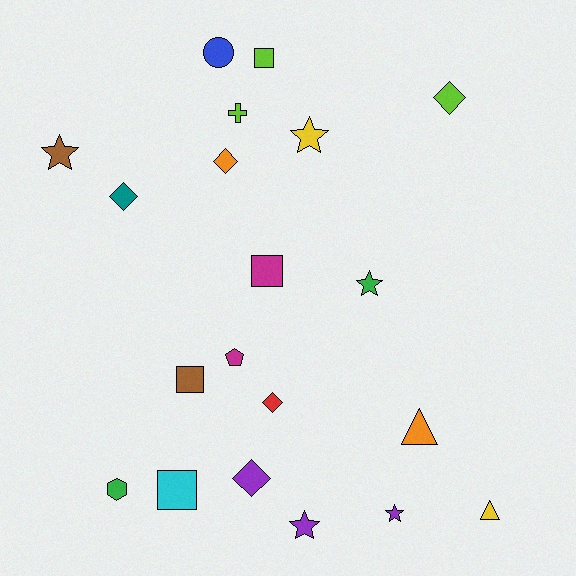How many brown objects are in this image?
There are 2 brown objects.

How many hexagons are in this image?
There is 1 hexagon.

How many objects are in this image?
There are 20 objects.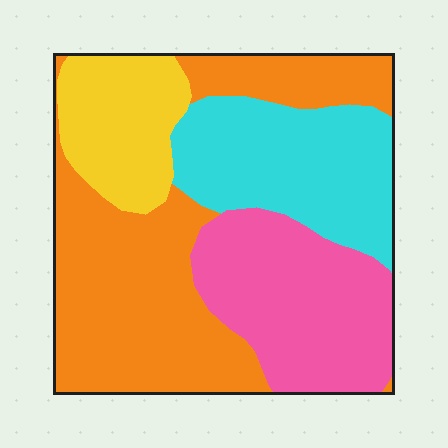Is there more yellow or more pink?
Pink.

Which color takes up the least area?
Yellow, at roughly 15%.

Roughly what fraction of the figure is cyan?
Cyan takes up about one quarter (1/4) of the figure.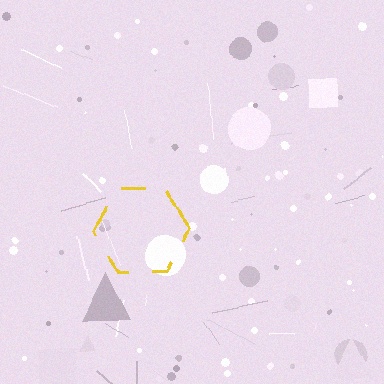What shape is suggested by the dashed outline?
The dashed outline suggests a hexagon.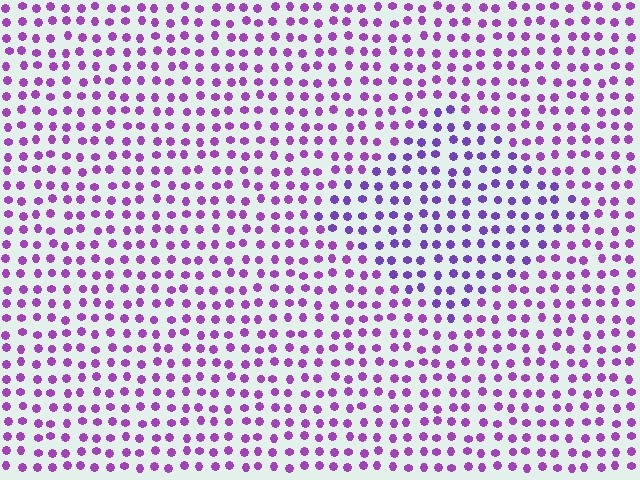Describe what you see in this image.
The image is filled with small purple elements in a uniform arrangement. A diamond-shaped region is visible where the elements are tinted to a slightly different hue, forming a subtle color boundary.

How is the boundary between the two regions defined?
The boundary is defined purely by a slight shift in hue (about 24 degrees). Spacing, size, and orientation are identical on both sides.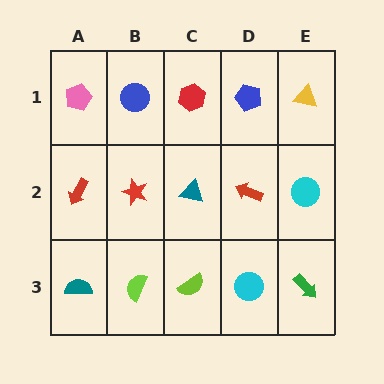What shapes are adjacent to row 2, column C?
A red hexagon (row 1, column C), a lime semicircle (row 3, column C), a red star (row 2, column B), a red arrow (row 2, column D).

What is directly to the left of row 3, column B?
A teal semicircle.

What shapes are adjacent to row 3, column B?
A red star (row 2, column B), a teal semicircle (row 3, column A), a lime semicircle (row 3, column C).